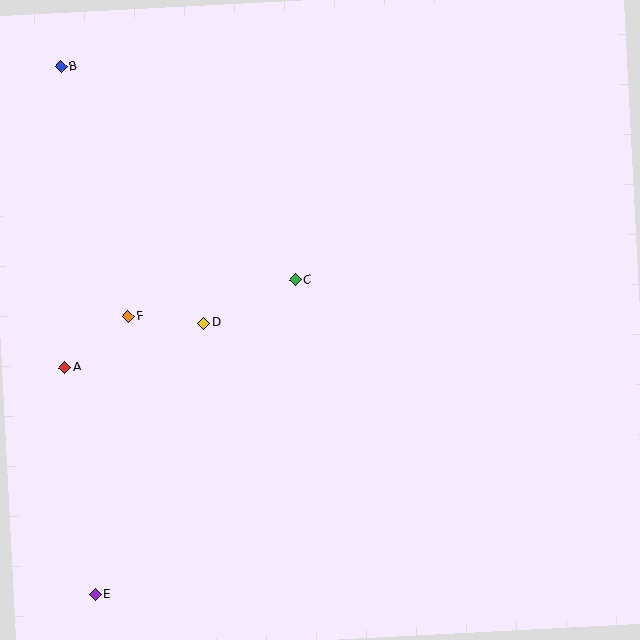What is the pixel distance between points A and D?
The distance between A and D is 146 pixels.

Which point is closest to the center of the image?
Point C at (295, 280) is closest to the center.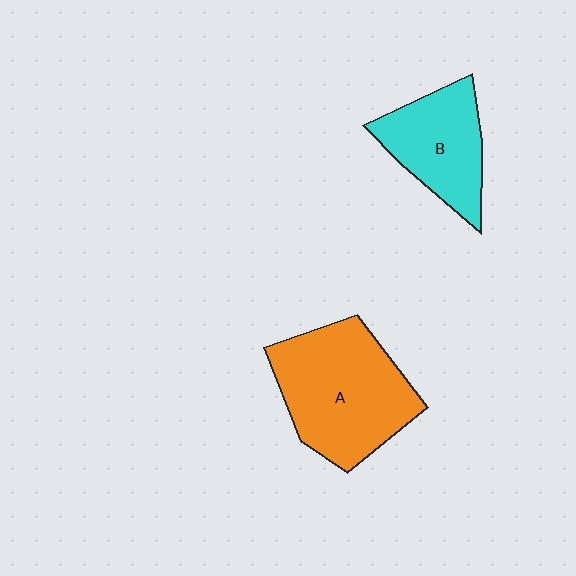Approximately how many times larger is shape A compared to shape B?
Approximately 1.5 times.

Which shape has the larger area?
Shape A (orange).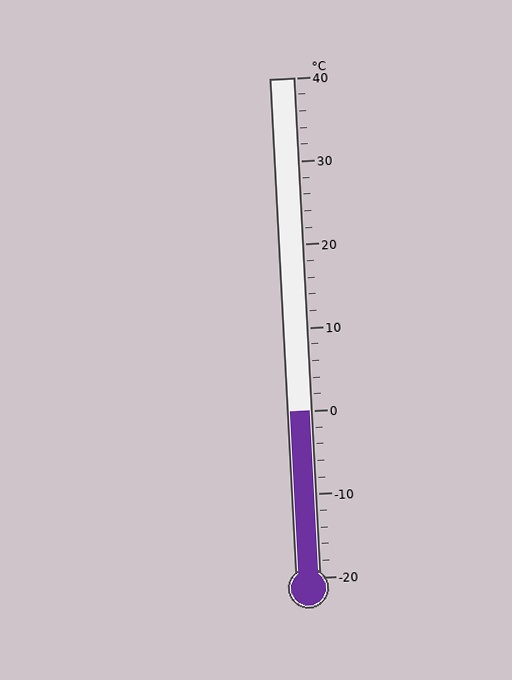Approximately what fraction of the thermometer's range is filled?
The thermometer is filled to approximately 35% of its range.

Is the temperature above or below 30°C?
The temperature is below 30°C.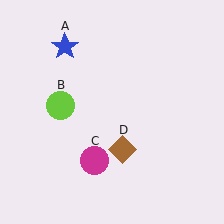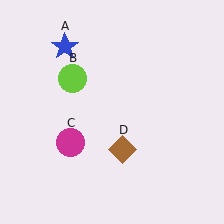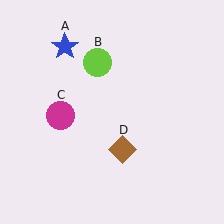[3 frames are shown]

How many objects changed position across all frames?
2 objects changed position: lime circle (object B), magenta circle (object C).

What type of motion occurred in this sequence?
The lime circle (object B), magenta circle (object C) rotated clockwise around the center of the scene.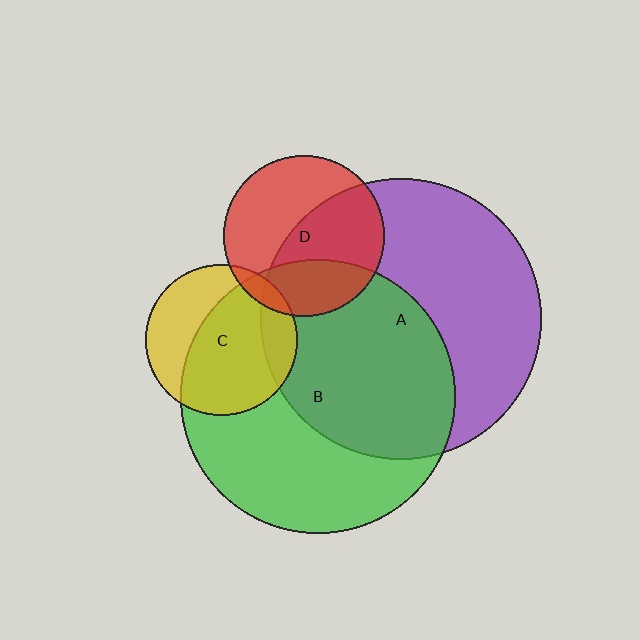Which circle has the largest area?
Circle A (purple).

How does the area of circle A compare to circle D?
Approximately 3.0 times.